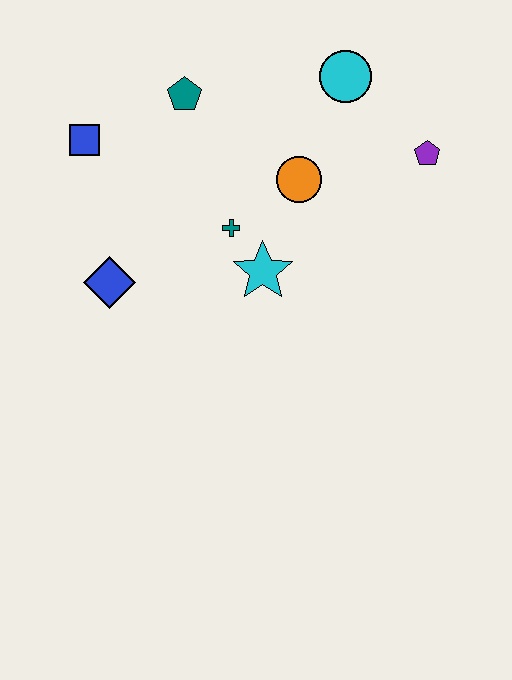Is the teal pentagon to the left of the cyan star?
Yes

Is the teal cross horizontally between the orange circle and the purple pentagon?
No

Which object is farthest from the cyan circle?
The blue diamond is farthest from the cyan circle.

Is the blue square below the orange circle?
No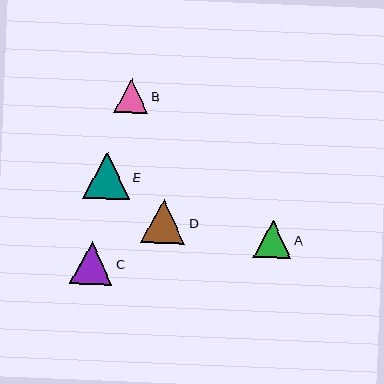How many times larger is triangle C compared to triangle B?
Triangle C is approximately 1.2 times the size of triangle B.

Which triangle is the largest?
Triangle E is the largest with a size of approximately 46 pixels.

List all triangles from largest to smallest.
From largest to smallest: E, D, C, A, B.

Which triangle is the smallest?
Triangle B is the smallest with a size of approximately 34 pixels.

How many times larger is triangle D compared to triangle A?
Triangle D is approximately 1.2 times the size of triangle A.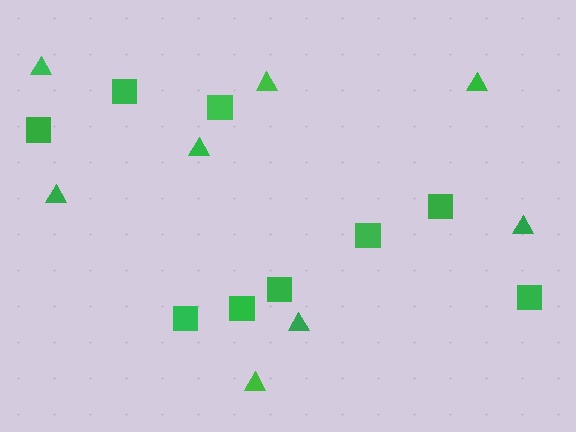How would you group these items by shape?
There are 2 groups: one group of triangles (8) and one group of squares (9).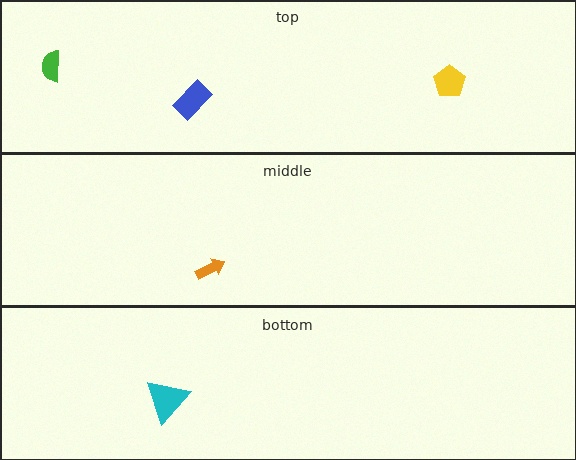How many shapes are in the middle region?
1.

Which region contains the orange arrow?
The middle region.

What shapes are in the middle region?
The orange arrow.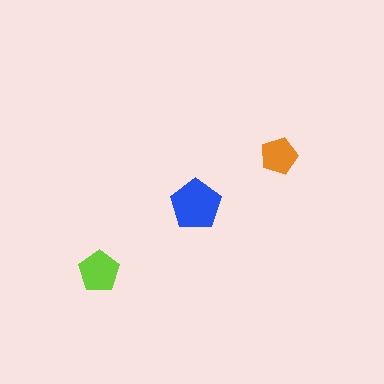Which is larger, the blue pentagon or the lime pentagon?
The blue one.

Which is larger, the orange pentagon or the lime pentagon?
The lime one.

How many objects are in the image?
There are 3 objects in the image.